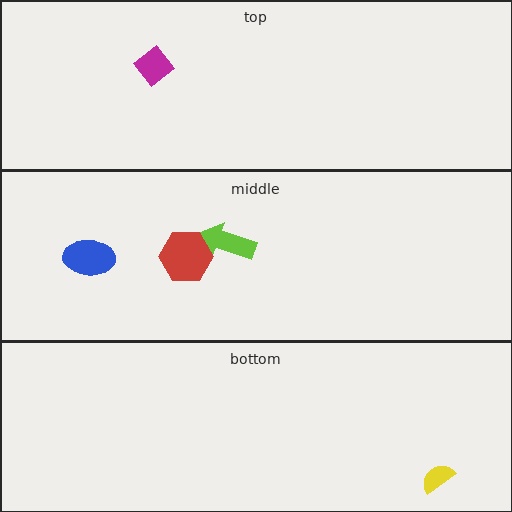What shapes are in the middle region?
The lime arrow, the red hexagon, the blue ellipse.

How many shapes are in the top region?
1.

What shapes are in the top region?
The magenta diamond.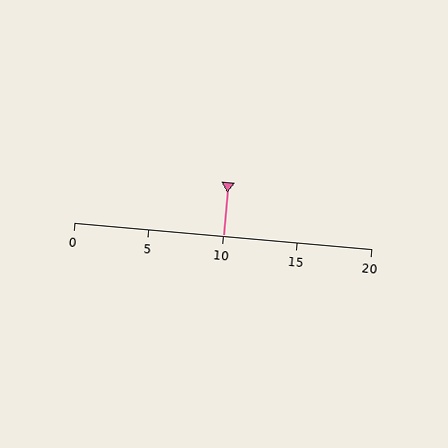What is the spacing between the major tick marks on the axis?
The major ticks are spaced 5 apart.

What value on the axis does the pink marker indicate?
The marker indicates approximately 10.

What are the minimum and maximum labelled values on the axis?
The axis runs from 0 to 20.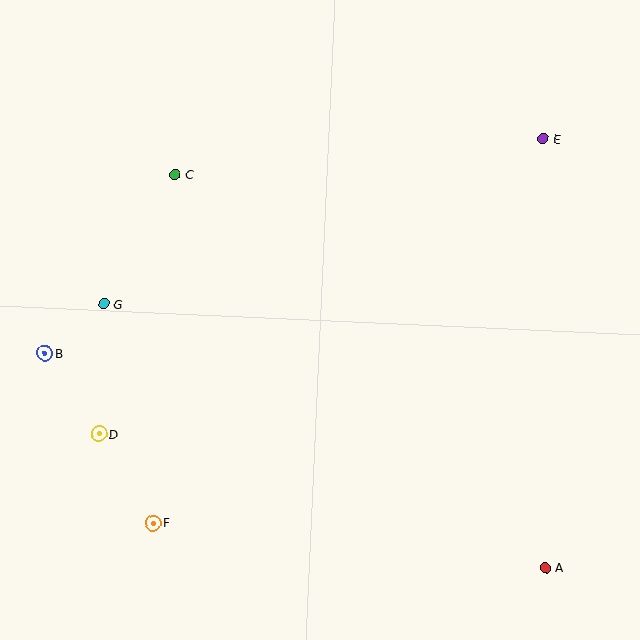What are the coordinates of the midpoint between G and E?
The midpoint between G and E is at (323, 221).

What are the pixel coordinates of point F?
Point F is at (153, 523).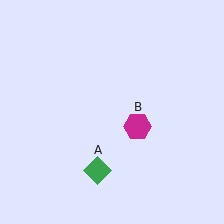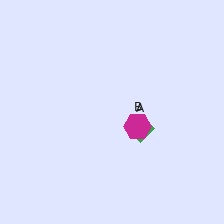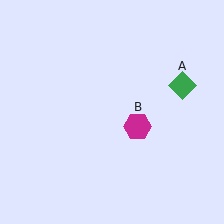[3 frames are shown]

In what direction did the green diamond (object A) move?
The green diamond (object A) moved up and to the right.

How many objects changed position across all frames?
1 object changed position: green diamond (object A).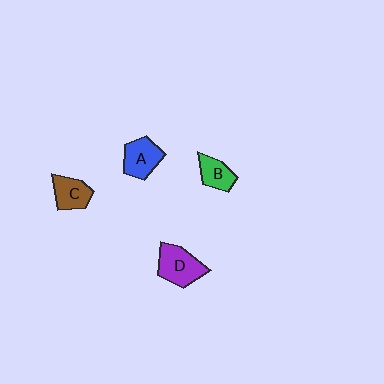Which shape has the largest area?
Shape D (purple).